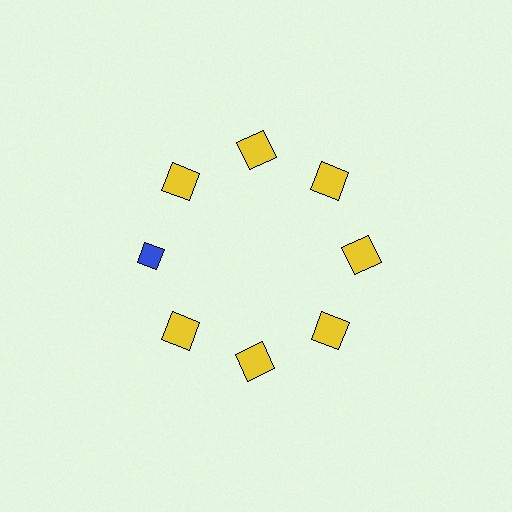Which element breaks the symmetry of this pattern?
The blue diamond at roughly the 9 o'clock position breaks the symmetry. All other shapes are yellow squares.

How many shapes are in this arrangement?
There are 8 shapes arranged in a ring pattern.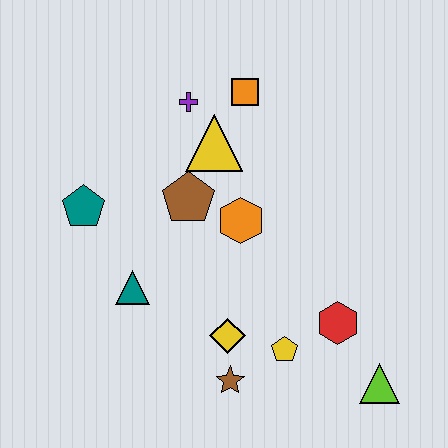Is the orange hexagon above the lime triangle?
Yes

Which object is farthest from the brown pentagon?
The lime triangle is farthest from the brown pentagon.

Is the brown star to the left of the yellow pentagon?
Yes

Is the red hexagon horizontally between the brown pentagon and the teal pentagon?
No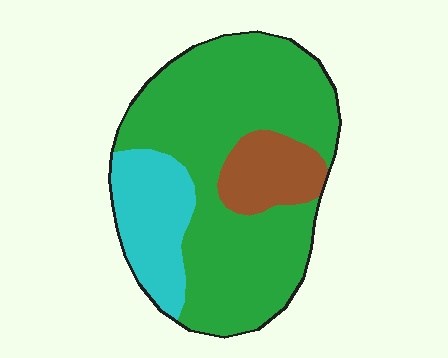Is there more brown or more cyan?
Cyan.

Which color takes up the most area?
Green, at roughly 70%.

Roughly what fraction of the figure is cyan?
Cyan covers around 20% of the figure.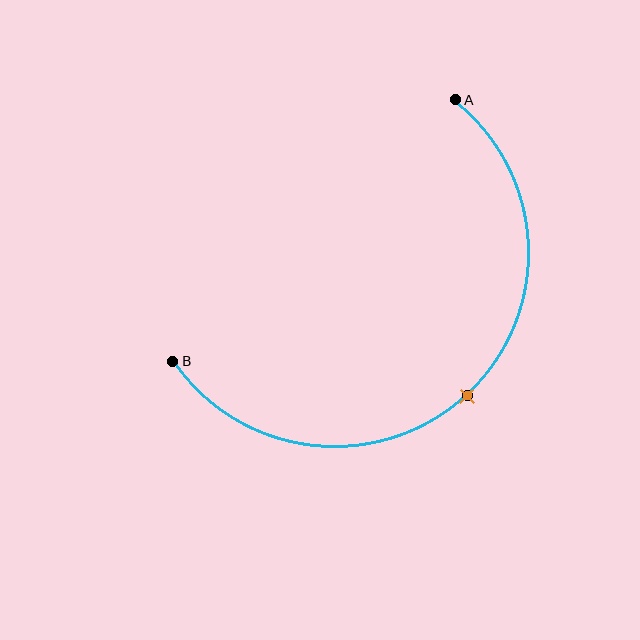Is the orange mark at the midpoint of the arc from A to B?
Yes. The orange mark lies on the arc at equal arc-length from both A and B — it is the arc midpoint.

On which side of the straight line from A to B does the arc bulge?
The arc bulges below and to the right of the straight line connecting A and B.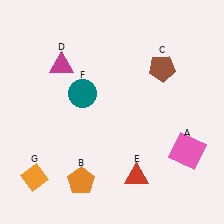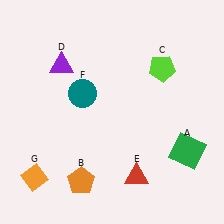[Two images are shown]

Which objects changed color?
A changed from pink to green. C changed from brown to lime. D changed from magenta to purple.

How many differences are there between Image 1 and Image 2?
There are 3 differences between the two images.